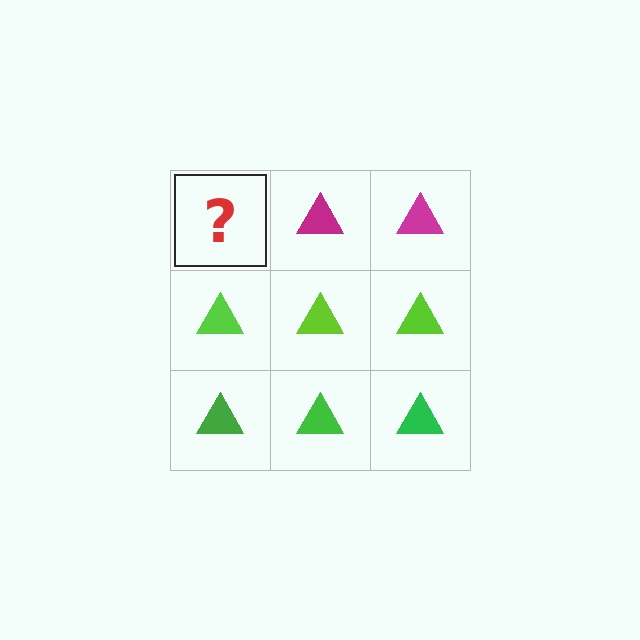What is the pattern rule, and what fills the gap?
The rule is that each row has a consistent color. The gap should be filled with a magenta triangle.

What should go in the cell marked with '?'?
The missing cell should contain a magenta triangle.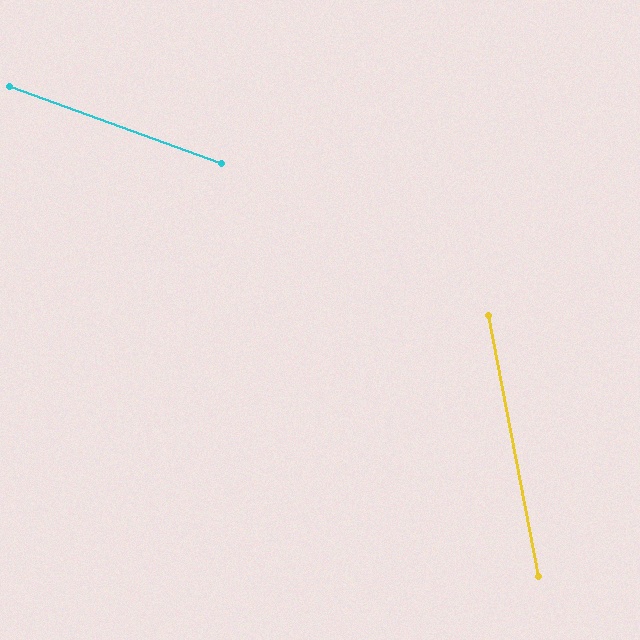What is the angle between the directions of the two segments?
Approximately 59 degrees.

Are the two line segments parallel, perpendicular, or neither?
Neither parallel nor perpendicular — they differ by about 59°.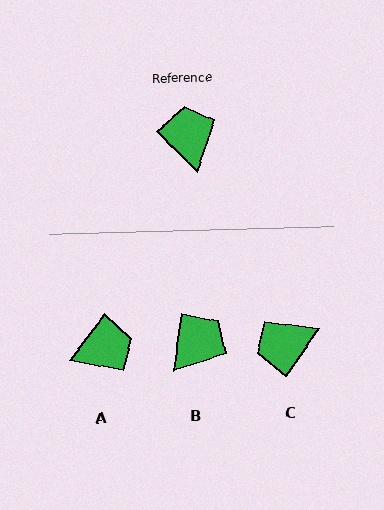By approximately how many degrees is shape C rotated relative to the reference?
Approximately 102 degrees counter-clockwise.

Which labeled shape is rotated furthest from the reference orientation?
C, about 102 degrees away.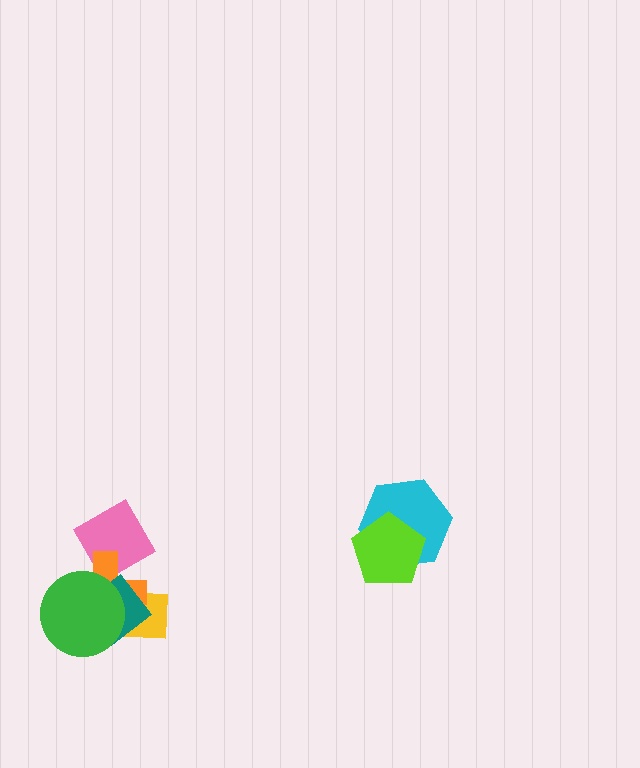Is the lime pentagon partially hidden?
No, no other shape covers it.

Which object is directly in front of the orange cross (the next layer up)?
The teal diamond is directly in front of the orange cross.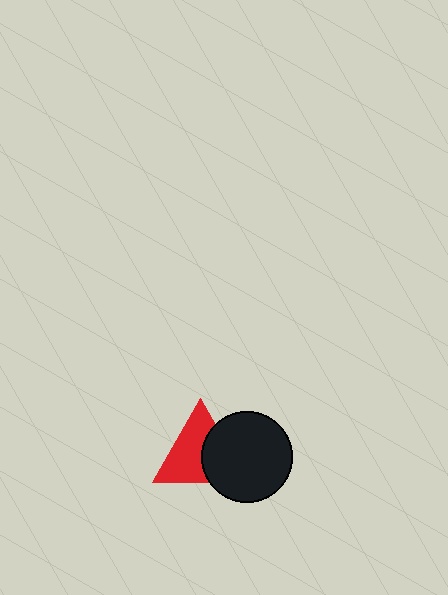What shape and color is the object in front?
The object in front is a black circle.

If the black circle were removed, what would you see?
You would see the complete red triangle.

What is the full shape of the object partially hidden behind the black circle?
The partially hidden object is a red triangle.